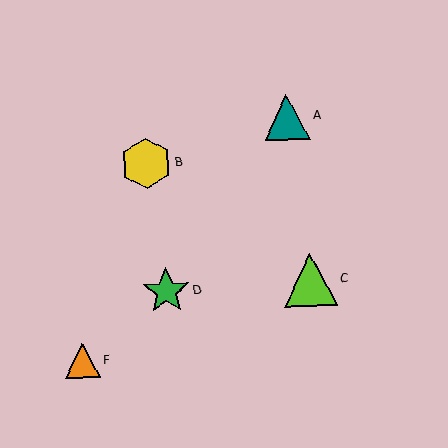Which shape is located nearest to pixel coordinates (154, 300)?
The green star (labeled D) at (166, 291) is nearest to that location.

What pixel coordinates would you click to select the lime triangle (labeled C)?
Click at (310, 279) to select the lime triangle C.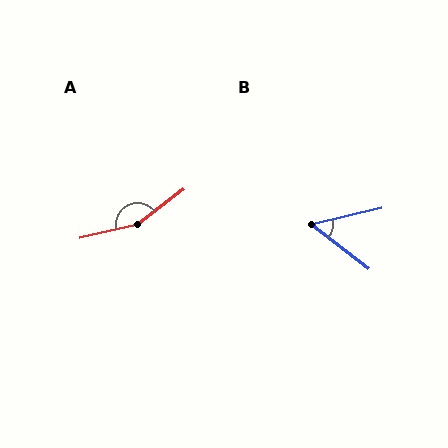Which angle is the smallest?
B, at approximately 51 degrees.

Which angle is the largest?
A, at approximately 156 degrees.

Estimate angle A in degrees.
Approximately 156 degrees.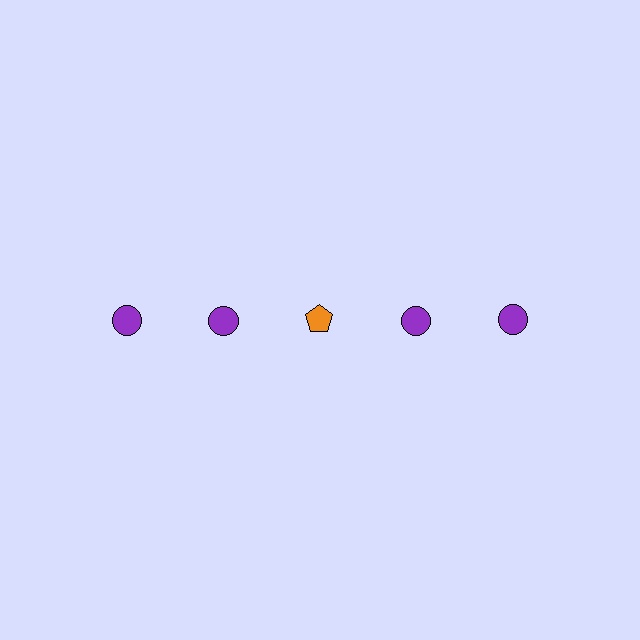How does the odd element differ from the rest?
It differs in both color (orange instead of purple) and shape (pentagon instead of circle).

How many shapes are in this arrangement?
There are 5 shapes arranged in a grid pattern.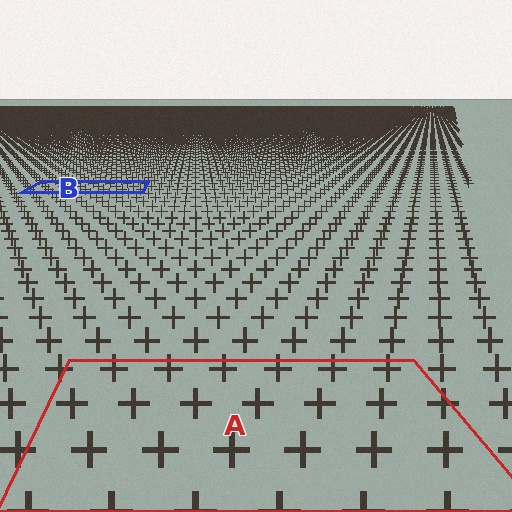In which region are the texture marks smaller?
The texture marks are smaller in region B, because it is farther away.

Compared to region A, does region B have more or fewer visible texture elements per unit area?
Region B has more texture elements per unit area — they are packed more densely because it is farther away.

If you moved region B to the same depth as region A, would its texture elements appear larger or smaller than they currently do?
They would appear larger. At a closer depth, the same texture elements are projected at a bigger on-screen size.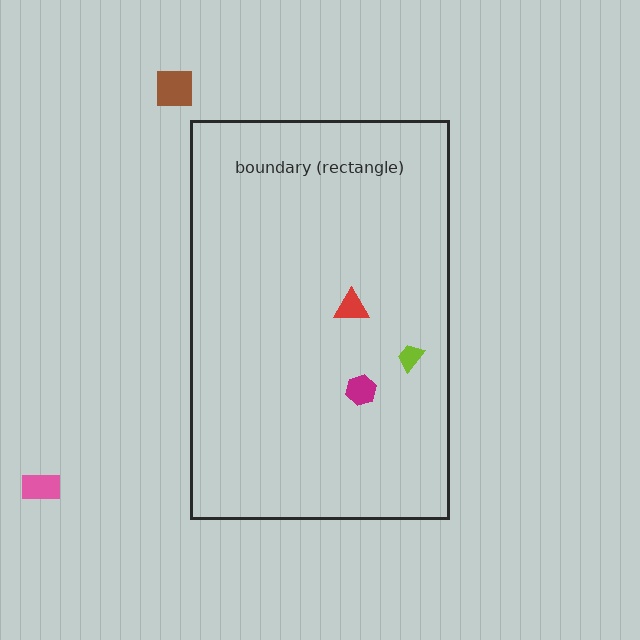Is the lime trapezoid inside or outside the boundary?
Inside.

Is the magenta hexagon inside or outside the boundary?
Inside.